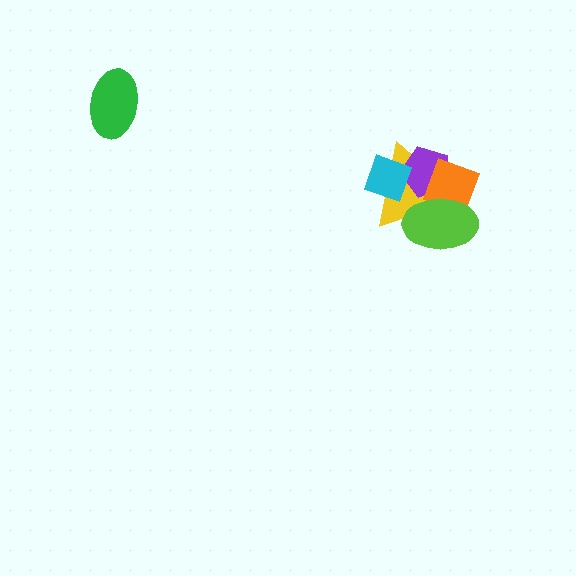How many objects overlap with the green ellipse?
0 objects overlap with the green ellipse.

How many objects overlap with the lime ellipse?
3 objects overlap with the lime ellipse.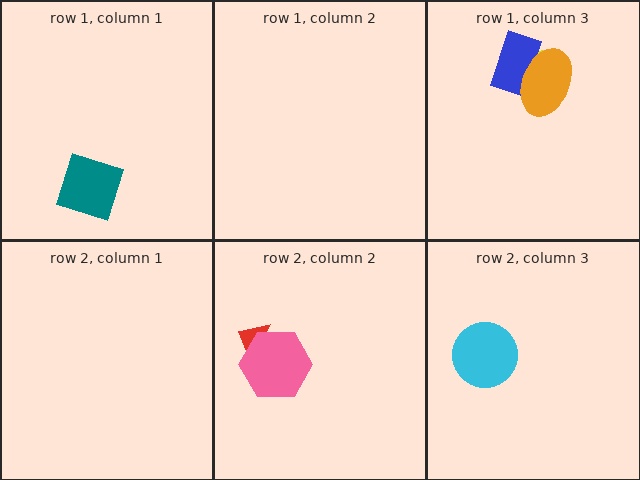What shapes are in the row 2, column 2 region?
The red arrow, the pink hexagon.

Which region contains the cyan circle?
The row 2, column 3 region.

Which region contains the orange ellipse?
The row 1, column 3 region.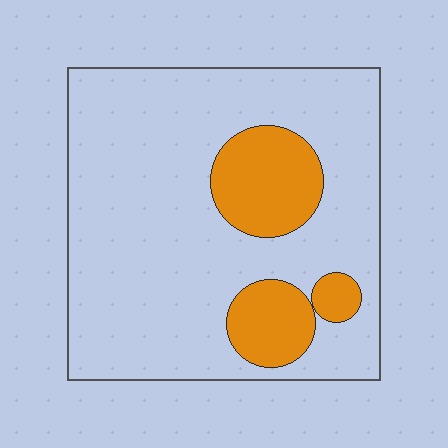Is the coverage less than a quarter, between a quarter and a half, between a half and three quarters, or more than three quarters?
Less than a quarter.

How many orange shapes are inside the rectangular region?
3.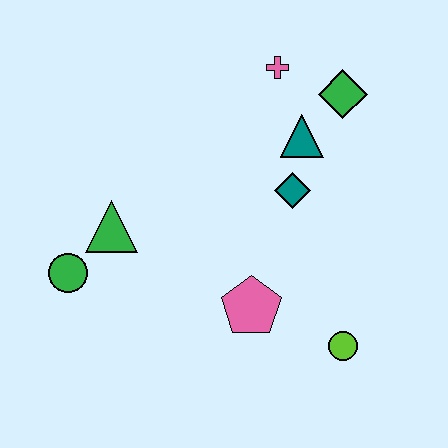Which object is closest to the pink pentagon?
The lime circle is closest to the pink pentagon.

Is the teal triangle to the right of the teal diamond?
Yes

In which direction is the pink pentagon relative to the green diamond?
The pink pentagon is below the green diamond.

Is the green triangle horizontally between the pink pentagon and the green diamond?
No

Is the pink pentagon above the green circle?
No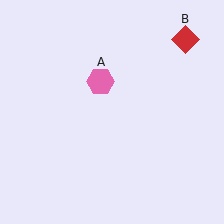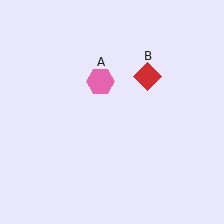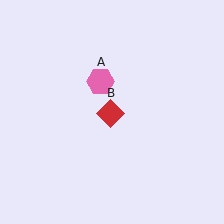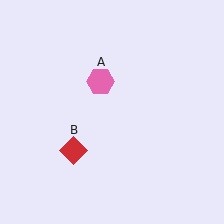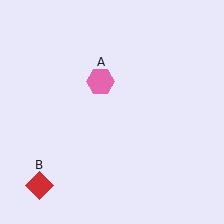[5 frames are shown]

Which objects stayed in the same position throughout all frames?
Pink hexagon (object A) remained stationary.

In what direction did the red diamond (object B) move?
The red diamond (object B) moved down and to the left.